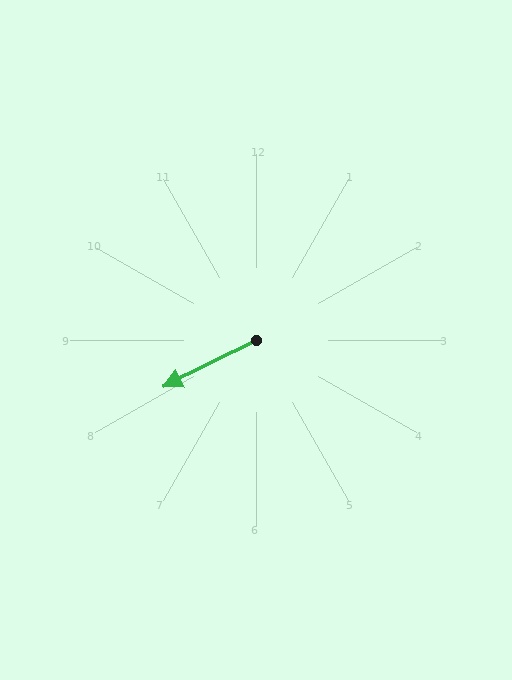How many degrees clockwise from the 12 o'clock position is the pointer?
Approximately 243 degrees.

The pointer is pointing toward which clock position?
Roughly 8 o'clock.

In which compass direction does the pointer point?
Southwest.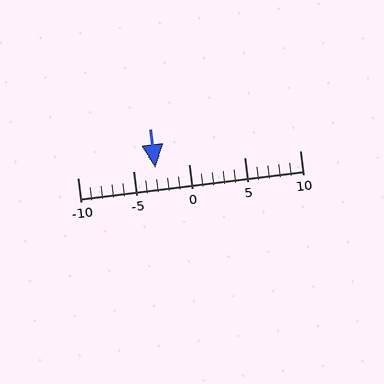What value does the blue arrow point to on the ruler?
The blue arrow points to approximately -3.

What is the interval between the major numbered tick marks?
The major tick marks are spaced 5 units apart.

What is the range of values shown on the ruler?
The ruler shows values from -10 to 10.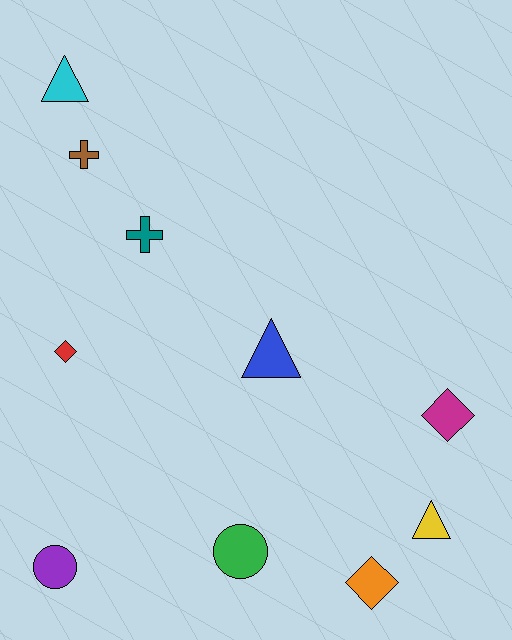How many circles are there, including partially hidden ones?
There are 2 circles.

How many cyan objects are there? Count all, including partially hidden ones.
There is 1 cyan object.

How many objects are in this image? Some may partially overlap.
There are 10 objects.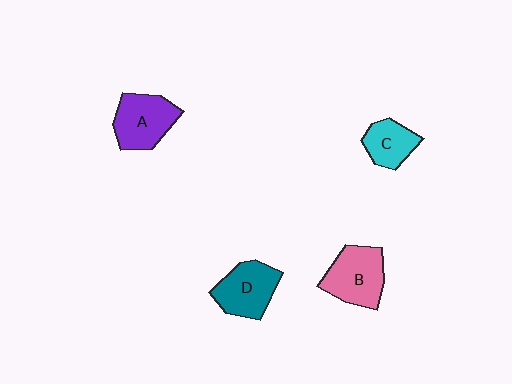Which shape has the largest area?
Shape B (pink).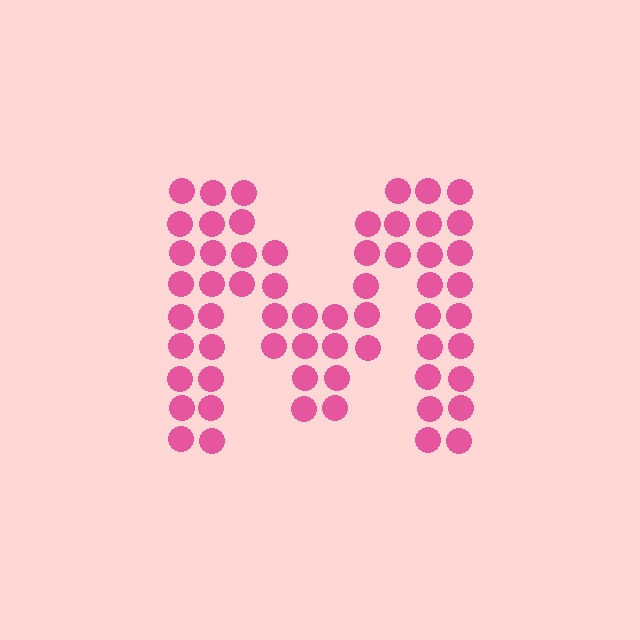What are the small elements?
The small elements are circles.